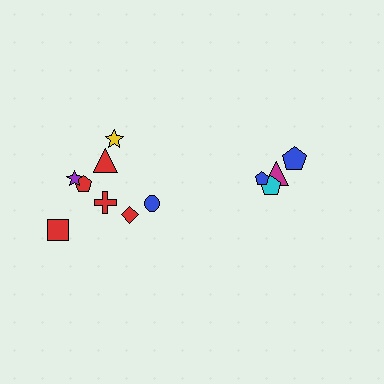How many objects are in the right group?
There are 4 objects.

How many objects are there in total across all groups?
There are 12 objects.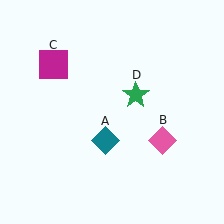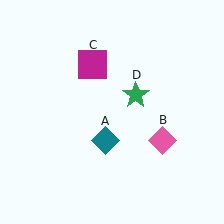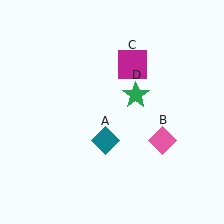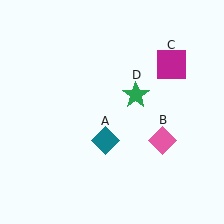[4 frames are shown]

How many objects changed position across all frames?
1 object changed position: magenta square (object C).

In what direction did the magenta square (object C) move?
The magenta square (object C) moved right.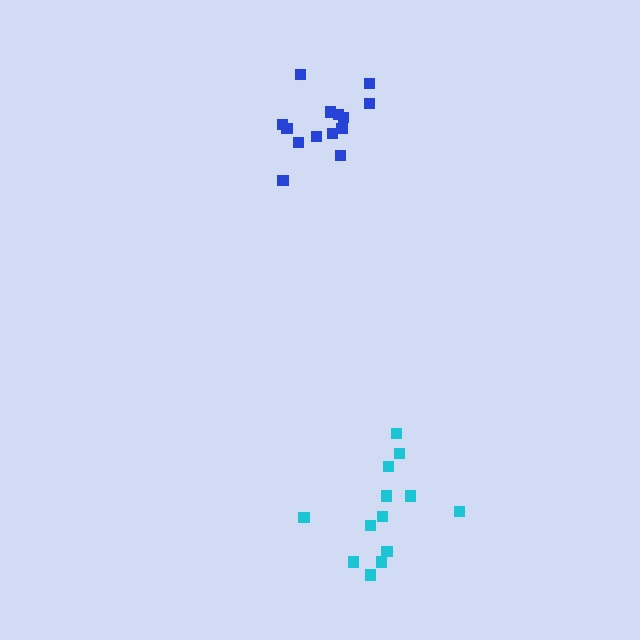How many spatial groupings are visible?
There are 2 spatial groupings.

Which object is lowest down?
The cyan cluster is bottommost.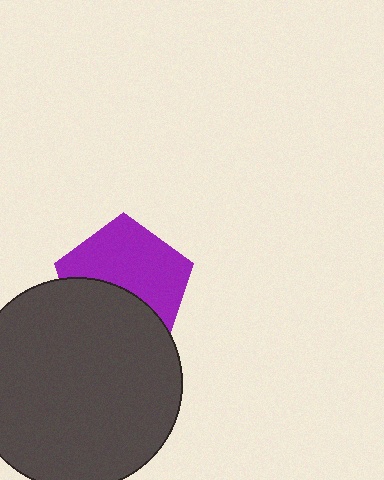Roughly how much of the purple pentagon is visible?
About half of it is visible (roughly 58%).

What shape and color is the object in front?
The object in front is a dark gray circle.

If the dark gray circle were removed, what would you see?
You would see the complete purple pentagon.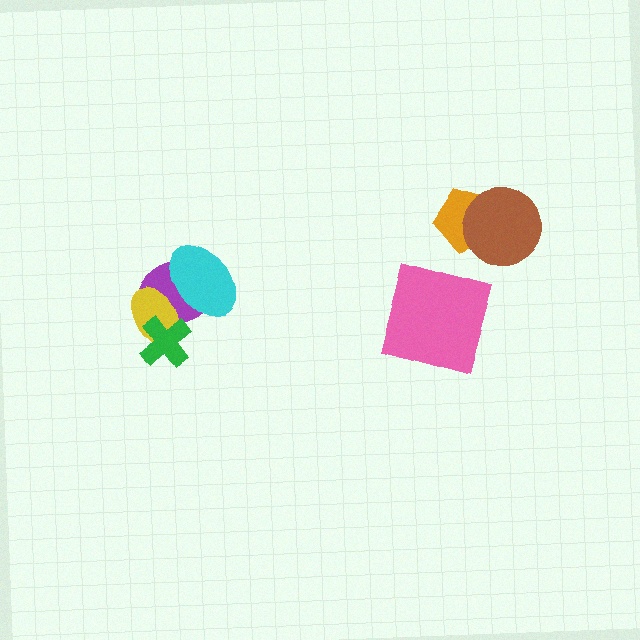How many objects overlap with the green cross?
2 objects overlap with the green cross.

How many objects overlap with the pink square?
0 objects overlap with the pink square.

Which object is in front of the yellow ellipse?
The green cross is in front of the yellow ellipse.